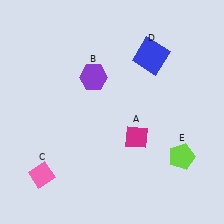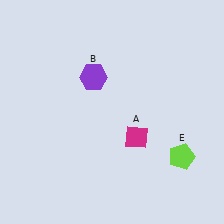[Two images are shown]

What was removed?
The pink diamond (C), the blue square (D) were removed in Image 2.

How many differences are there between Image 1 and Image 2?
There are 2 differences between the two images.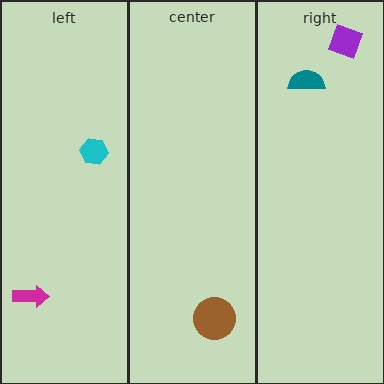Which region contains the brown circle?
The center region.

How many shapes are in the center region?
1.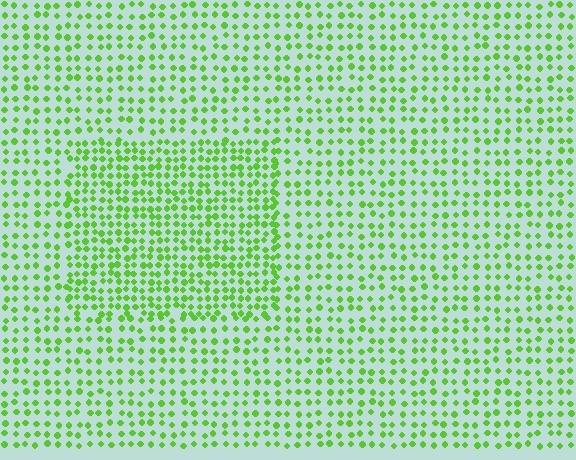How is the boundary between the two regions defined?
The boundary is defined by a change in element density (approximately 1.6x ratio). All elements are the same color, size, and shape.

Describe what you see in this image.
The image contains small lime elements arranged at two different densities. A rectangle-shaped region is visible where the elements are more densely packed than the surrounding area.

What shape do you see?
I see a rectangle.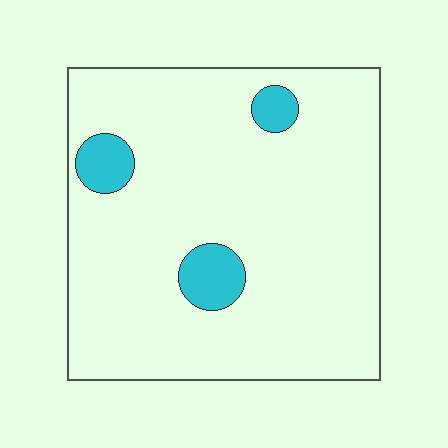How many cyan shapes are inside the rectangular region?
3.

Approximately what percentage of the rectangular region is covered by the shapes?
Approximately 10%.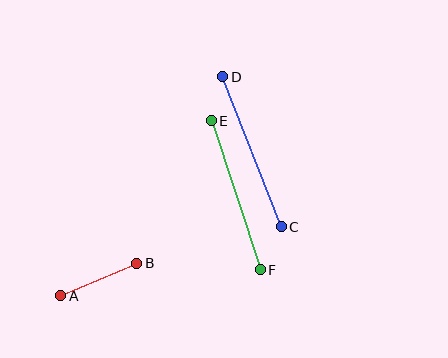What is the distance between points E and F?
The distance is approximately 157 pixels.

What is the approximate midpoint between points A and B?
The midpoint is at approximately (99, 280) pixels.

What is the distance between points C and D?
The distance is approximately 161 pixels.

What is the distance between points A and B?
The distance is approximately 83 pixels.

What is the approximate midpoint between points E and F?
The midpoint is at approximately (236, 195) pixels.